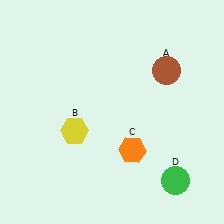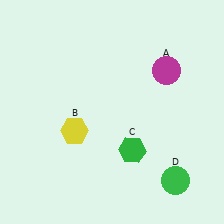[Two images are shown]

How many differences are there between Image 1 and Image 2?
There are 2 differences between the two images.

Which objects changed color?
A changed from brown to magenta. C changed from orange to green.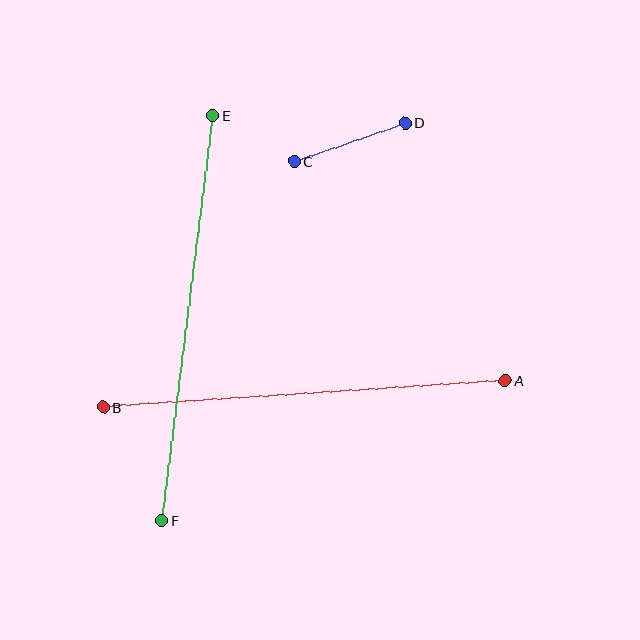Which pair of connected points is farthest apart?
Points E and F are farthest apart.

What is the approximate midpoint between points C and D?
The midpoint is at approximately (350, 142) pixels.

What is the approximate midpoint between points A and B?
The midpoint is at approximately (304, 394) pixels.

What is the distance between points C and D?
The distance is approximately 118 pixels.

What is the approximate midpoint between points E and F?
The midpoint is at approximately (187, 318) pixels.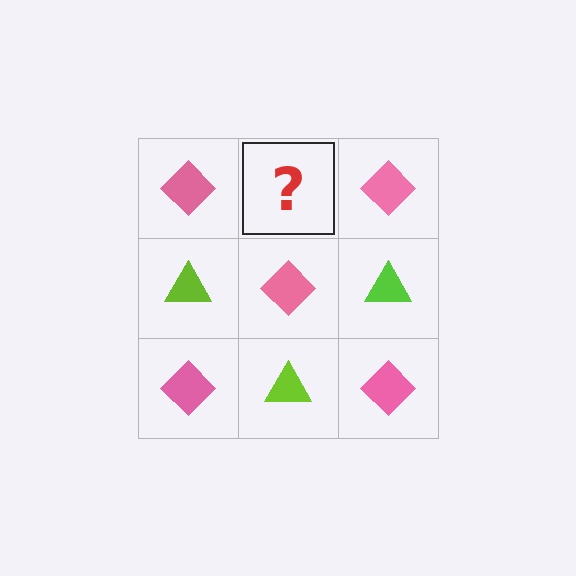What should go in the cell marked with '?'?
The missing cell should contain a lime triangle.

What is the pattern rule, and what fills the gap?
The rule is that it alternates pink diamond and lime triangle in a checkerboard pattern. The gap should be filled with a lime triangle.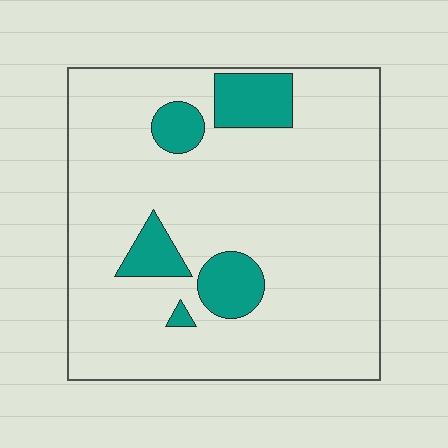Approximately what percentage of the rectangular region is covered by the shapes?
Approximately 15%.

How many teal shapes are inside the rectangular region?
5.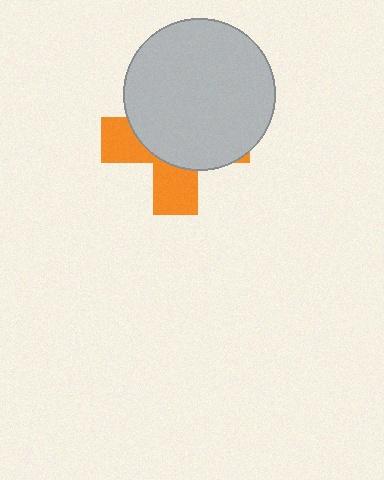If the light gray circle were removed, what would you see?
You would see the complete orange cross.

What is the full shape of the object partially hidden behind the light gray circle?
The partially hidden object is an orange cross.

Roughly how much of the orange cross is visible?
A small part of it is visible (roughly 35%).